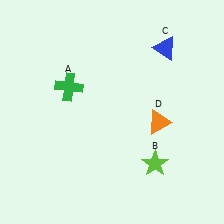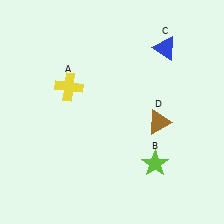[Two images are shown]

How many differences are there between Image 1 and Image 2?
There are 2 differences between the two images.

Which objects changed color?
A changed from green to yellow. D changed from orange to brown.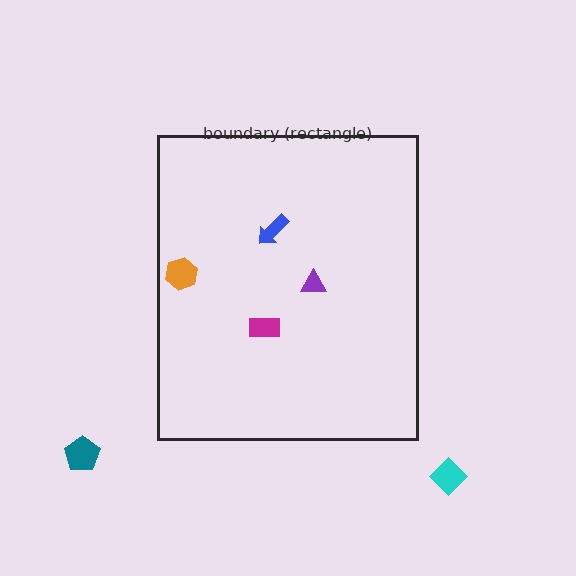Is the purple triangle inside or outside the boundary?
Inside.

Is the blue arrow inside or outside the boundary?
Inside.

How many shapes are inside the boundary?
4 inside, 2 outside.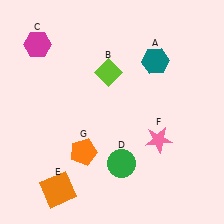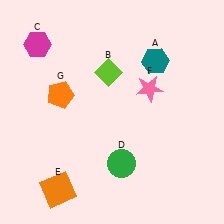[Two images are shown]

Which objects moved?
The objects that moved are: the pink star (F), the orange pentagon (G).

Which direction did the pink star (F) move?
The pink star (F) moved up.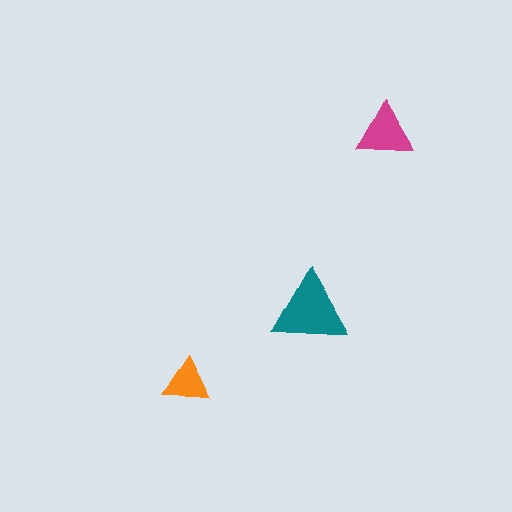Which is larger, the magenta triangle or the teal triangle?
The teal one.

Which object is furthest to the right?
The magenta triangle is rightmost.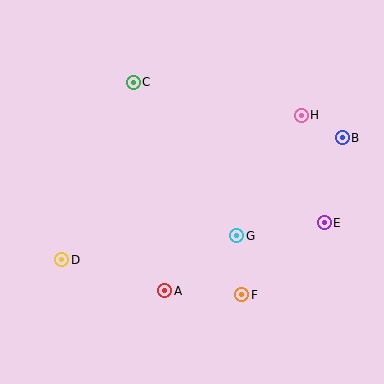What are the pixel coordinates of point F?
Point F is at (242, 295).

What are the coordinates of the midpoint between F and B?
The midpoint between F and B is at (292, 216).